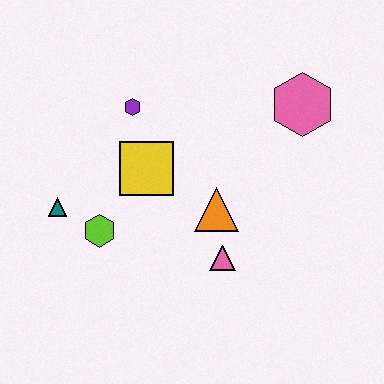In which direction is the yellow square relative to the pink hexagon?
The yellow square is to the left of the pink hexagon.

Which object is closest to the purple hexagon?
The yellow square is closest to the purple hexagon.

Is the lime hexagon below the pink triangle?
No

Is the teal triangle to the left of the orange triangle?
Yes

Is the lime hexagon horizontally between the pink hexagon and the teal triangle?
Yes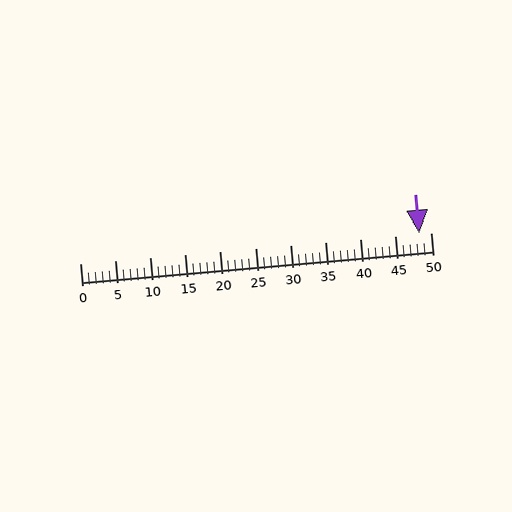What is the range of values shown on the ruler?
The ruler shows values from 0 to 50.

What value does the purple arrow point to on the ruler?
The purple arrow points to approximately 48.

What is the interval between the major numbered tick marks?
The major tick marks are spaced 5 units apart.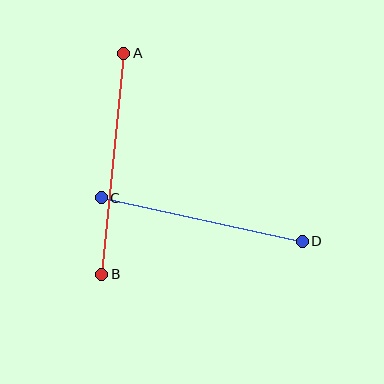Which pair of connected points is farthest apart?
Points A and B are farthest apart.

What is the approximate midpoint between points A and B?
The midpoint is at approximately (113, 164) pixels.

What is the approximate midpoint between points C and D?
The midpoint is at approximately (202, 220) pixels.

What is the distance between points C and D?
The distance is approximately 206 pixels.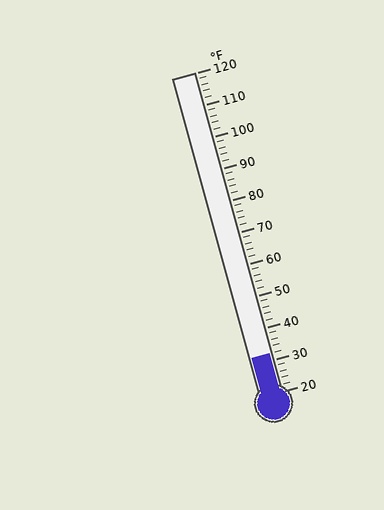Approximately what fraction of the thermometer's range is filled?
The thermometer is filled to approximately 10% of its range.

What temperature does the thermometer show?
The thermometer shows approximately 32°F.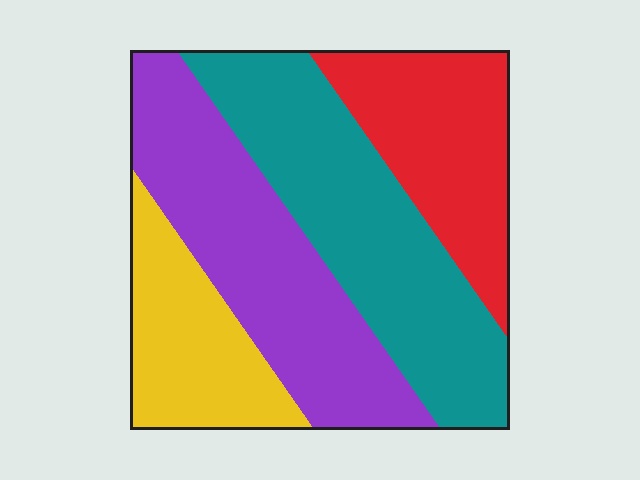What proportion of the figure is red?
Red covers roughly 20% of the figure.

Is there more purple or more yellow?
Purple.